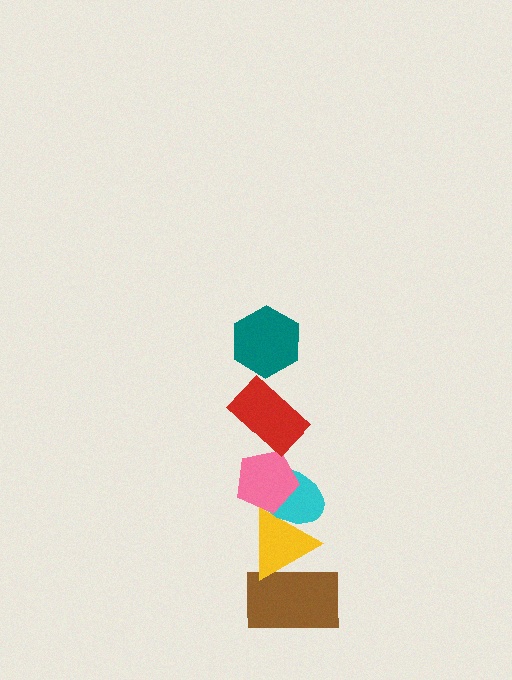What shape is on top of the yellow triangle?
The cyan ellipse is on top of the yellow triangle.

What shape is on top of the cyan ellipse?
The pink pentagon is on top of the cyan ellipse.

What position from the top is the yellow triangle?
The yellow triangle is 5th from the top.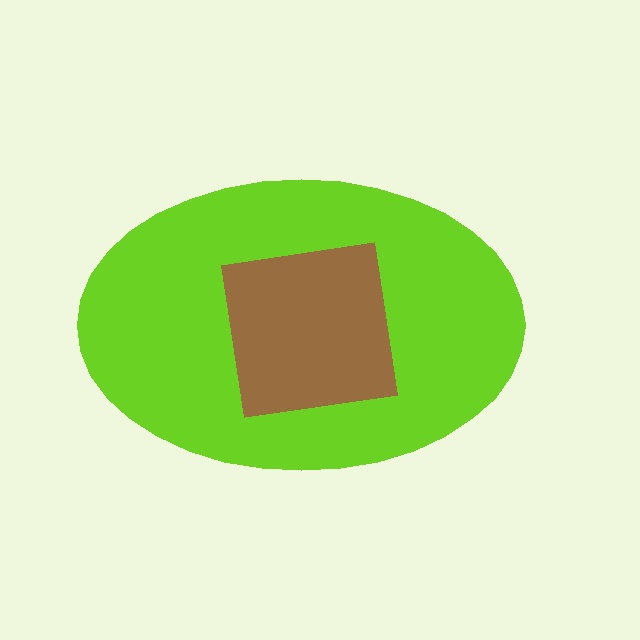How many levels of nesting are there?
2.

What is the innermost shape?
The brown square.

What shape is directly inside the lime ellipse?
The brown square.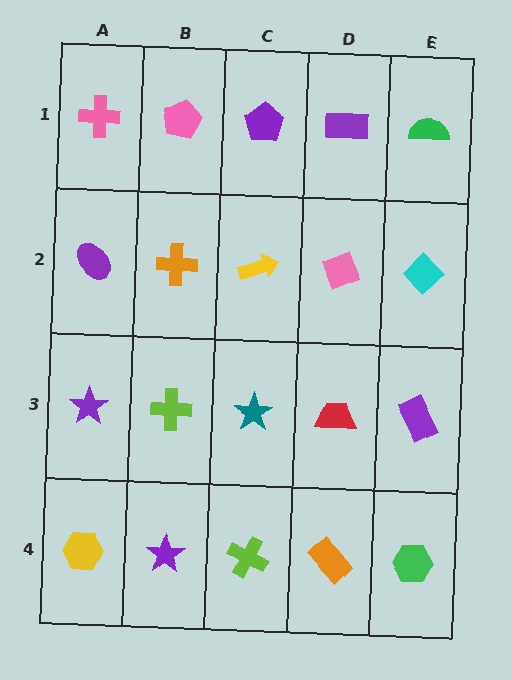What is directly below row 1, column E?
A cyan diamond.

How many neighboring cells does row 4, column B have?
3.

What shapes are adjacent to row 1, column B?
An orange cross (row 2, column B), a pink cross (row 1, column A), a purple pentagon (row 1, column C).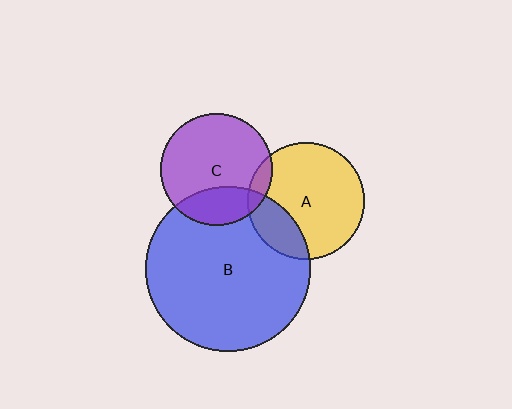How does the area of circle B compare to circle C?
Approximately 2.2 times.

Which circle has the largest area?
Circle B (blue).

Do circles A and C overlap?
Yes.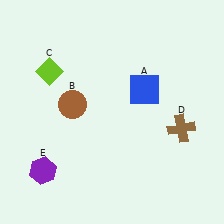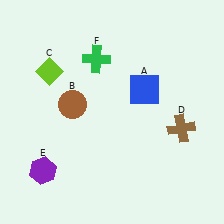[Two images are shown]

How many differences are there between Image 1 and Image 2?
There is 1 difference between the two images.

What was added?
A green cross (F) was added in Image 2.